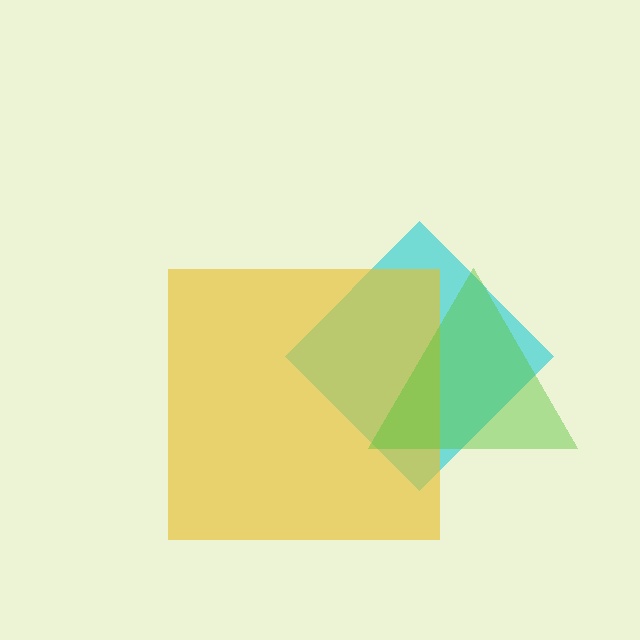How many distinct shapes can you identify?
There are 3 distinct shapes: a cyan diamond, a yellow square, a lime triangle.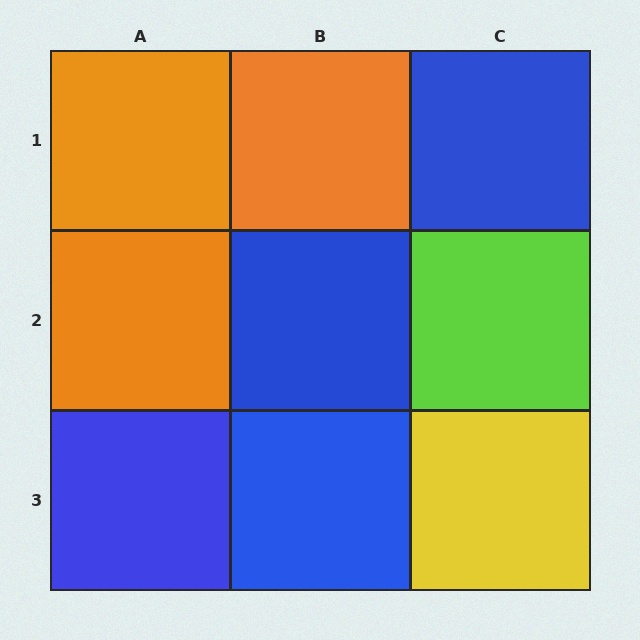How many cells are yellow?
1 cell is yellow.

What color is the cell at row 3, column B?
Blue.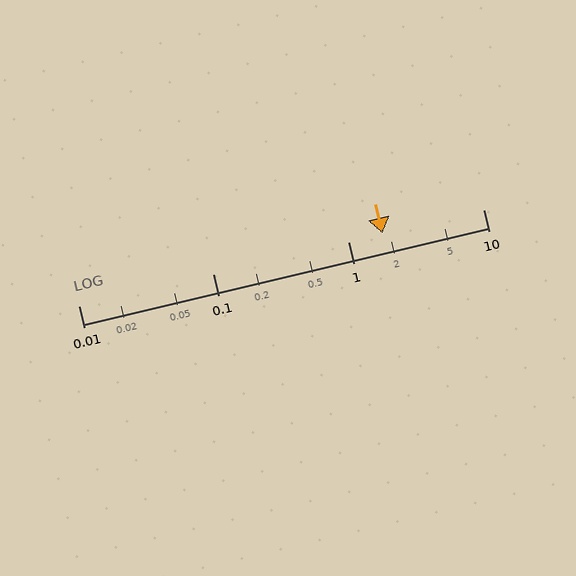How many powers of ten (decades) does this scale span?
The scale spans 3 decades, from 0.01 to 10.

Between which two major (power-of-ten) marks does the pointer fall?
The pointer is between 1 and 10.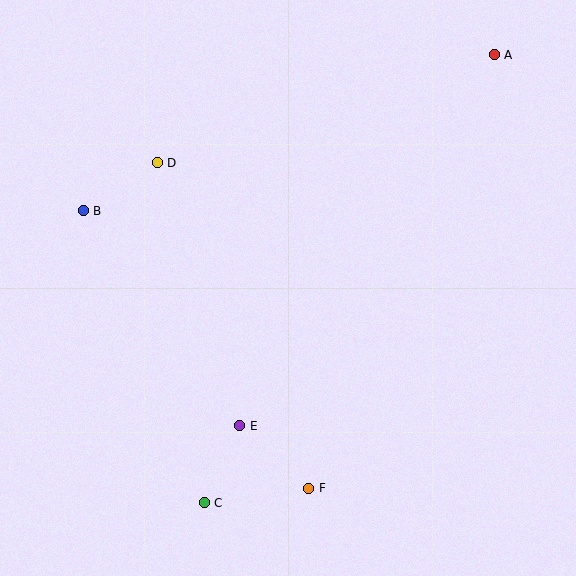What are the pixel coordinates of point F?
Point F is at (309, 488).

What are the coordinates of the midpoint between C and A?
The midpoint between C and A is at (349, 279).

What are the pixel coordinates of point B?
Point B is at (83, 211).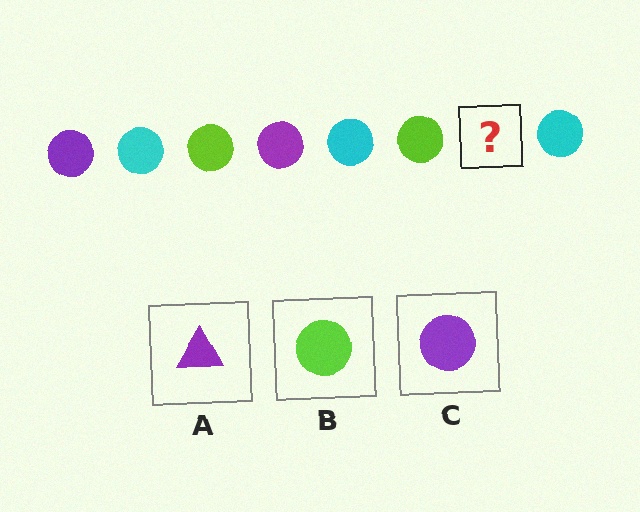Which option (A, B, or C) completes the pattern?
C.